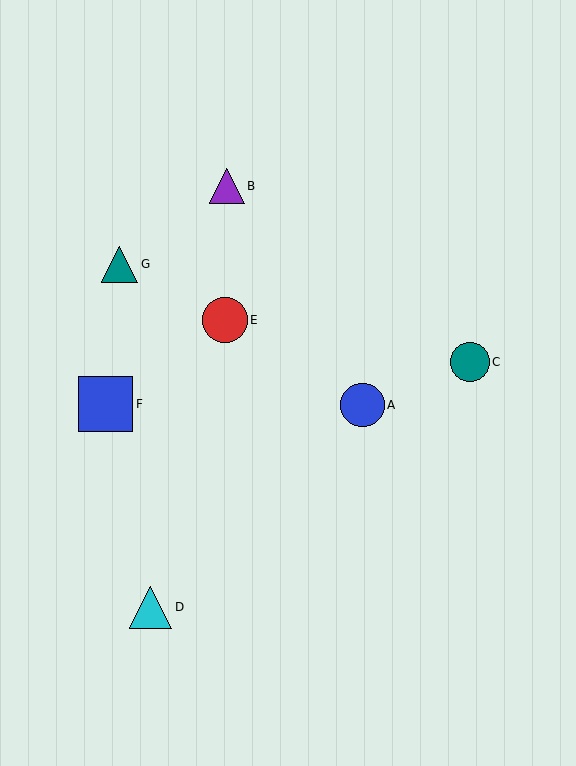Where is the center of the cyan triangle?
The center of the cyan triangle is at (151, 607).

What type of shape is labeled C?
Shape C is a teal circle.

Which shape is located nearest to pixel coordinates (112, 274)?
The teal triangle (labeled G) at (120, 264) is nearest to that location.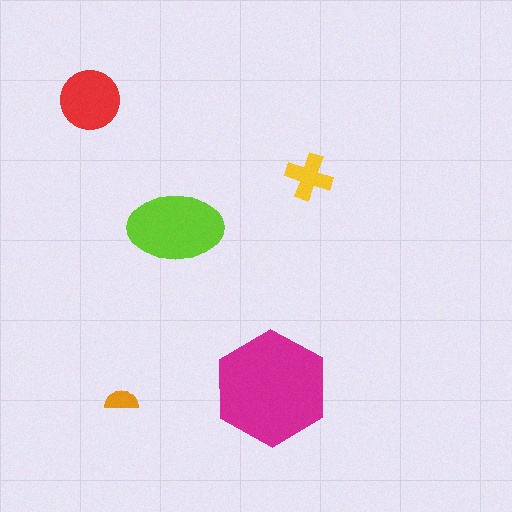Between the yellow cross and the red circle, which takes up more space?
The red circle.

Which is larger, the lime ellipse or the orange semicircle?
The lime ellipse.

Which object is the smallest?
The orange semicircle.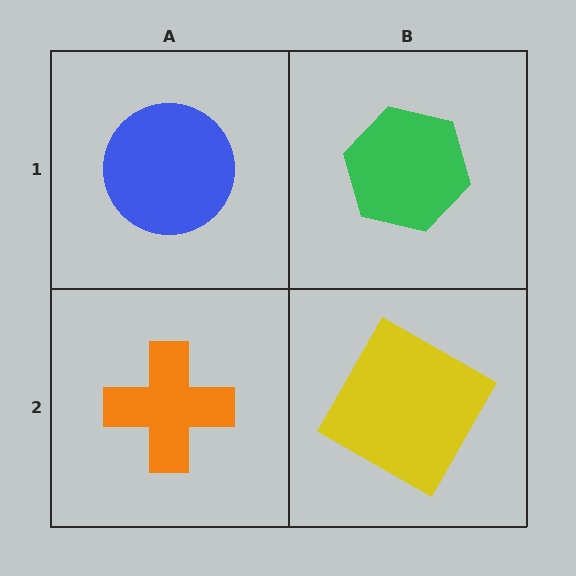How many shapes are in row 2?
2 shapes.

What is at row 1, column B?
A green hexagon.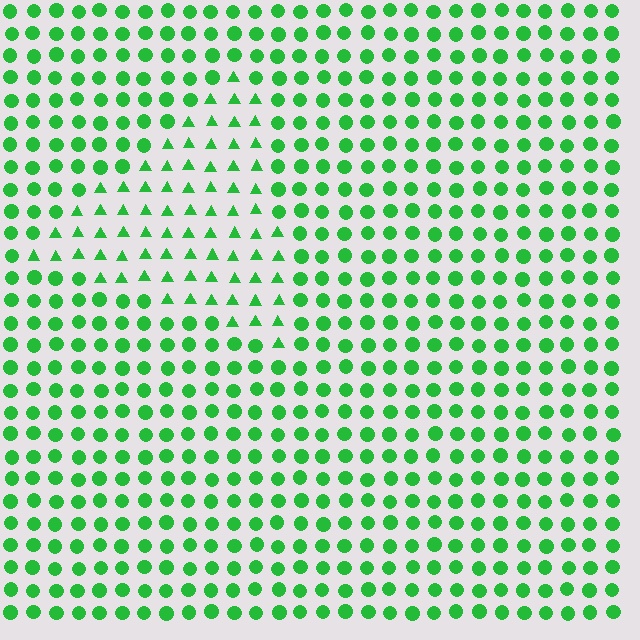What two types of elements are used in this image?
The image uses triangles inside the triangle region and circles outside it.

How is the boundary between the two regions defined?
The boundary is defined by a change in element shape: triangles inside vs. circles outside. All elements share the same color and spacing.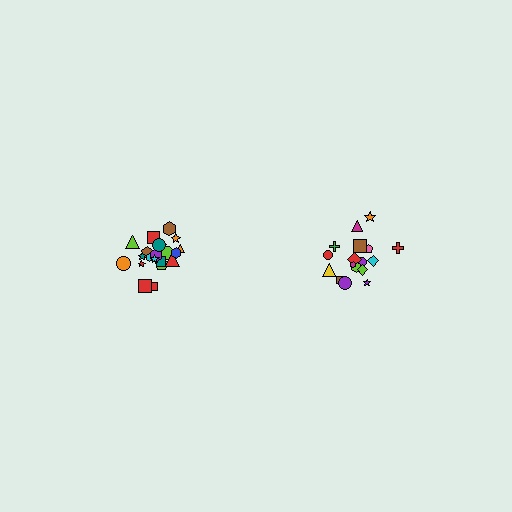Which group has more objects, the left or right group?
The left group.